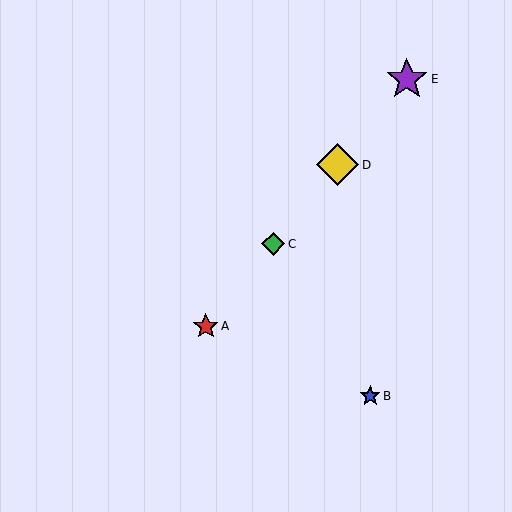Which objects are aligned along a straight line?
Objects A, C, D, E are aligned along a straight line.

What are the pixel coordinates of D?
Object D is at (338, 165).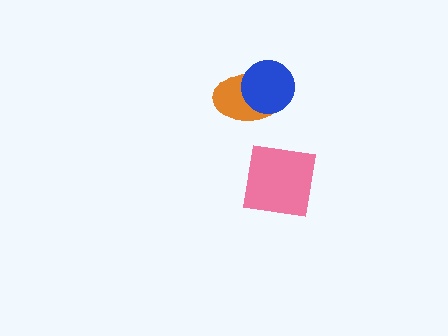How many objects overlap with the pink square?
0 objects overlap with the pink square.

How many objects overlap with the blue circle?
1 object overlaps with the blue circle.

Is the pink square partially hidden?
No, no other shape covers it.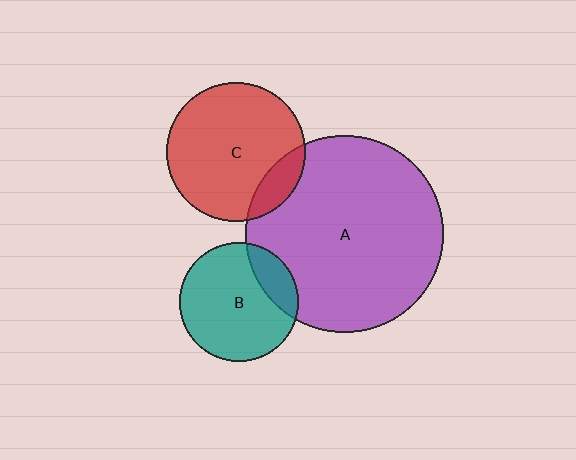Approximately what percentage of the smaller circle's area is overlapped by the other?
Approximately 20%.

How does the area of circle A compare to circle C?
Approximately 2.0 times.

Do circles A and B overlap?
Yes.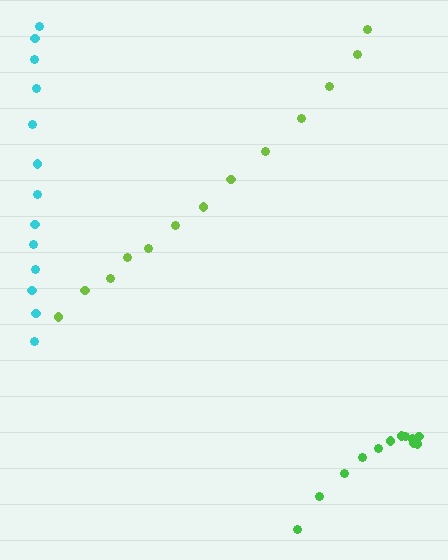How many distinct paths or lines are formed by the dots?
There are 3 distinct paths.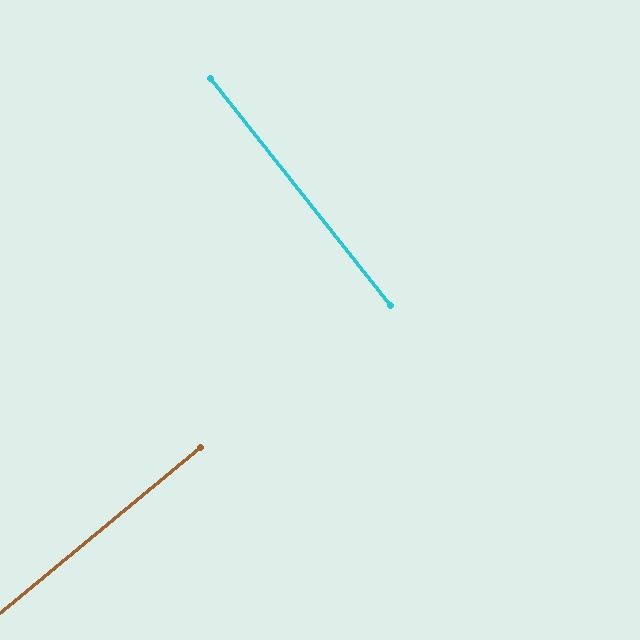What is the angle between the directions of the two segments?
Approximately 89 degrees.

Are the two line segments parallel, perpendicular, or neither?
Perpendicular — they meet at approximately 89°.